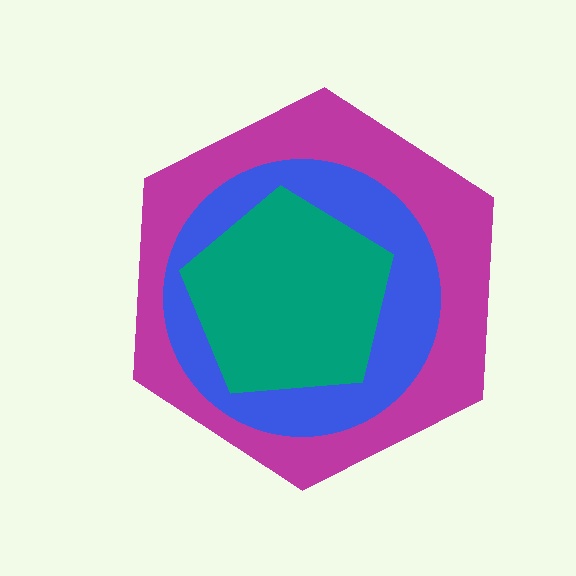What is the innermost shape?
The teal pentagon.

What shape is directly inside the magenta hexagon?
The blue circle.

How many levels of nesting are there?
3.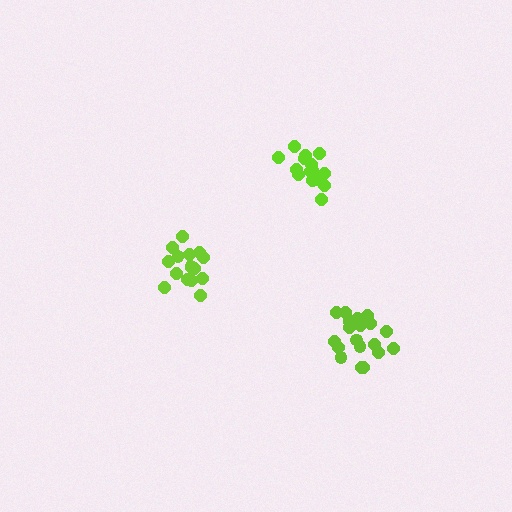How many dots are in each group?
Group 1: 16 dots, Group 2: 20 dots, Group 3: 15 dots (51 total).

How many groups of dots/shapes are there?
There are 3 groups.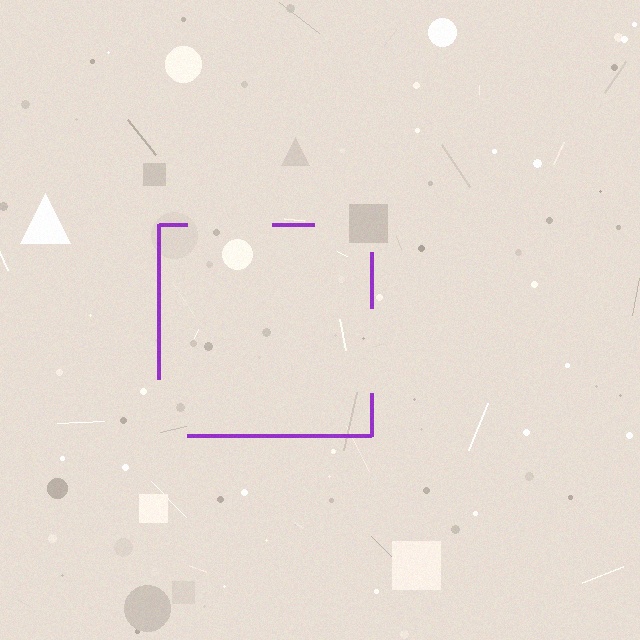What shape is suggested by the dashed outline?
The dashed outline suggests a square.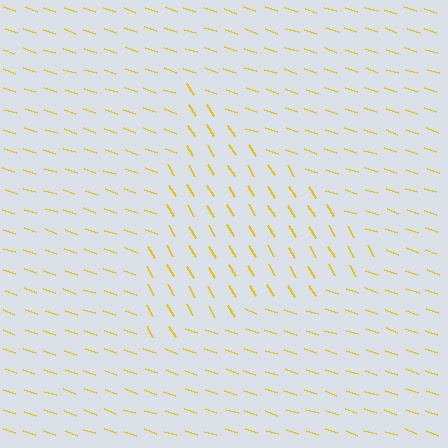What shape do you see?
I see a triangle.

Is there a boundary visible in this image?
Yes, there is a texture boundary formed by a change in line orientation.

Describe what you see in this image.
The image is filled with small yellow line segments. A triangle region in the image has lines oriented differently from the surrounding lines, creating a visible texture boundary.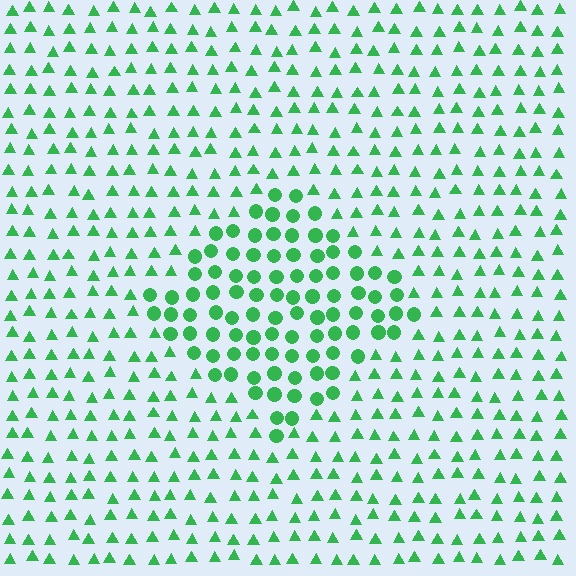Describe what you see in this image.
The image is filled with small green elements arranged in a uniform grid. A diamond-shaped region contains circles, while the surrounding area contains triangles. The boundary is defined purely by the change in element shape.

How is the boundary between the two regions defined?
The boundary is defined by a change in element shape: circles inside vs. triangles outside. All elements share the same color and spacing.